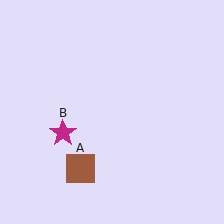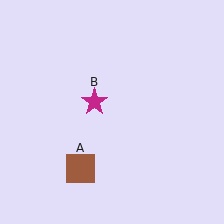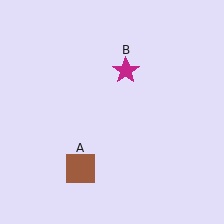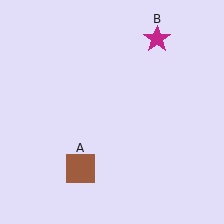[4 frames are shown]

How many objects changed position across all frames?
1 object changed position: magenta star (object B).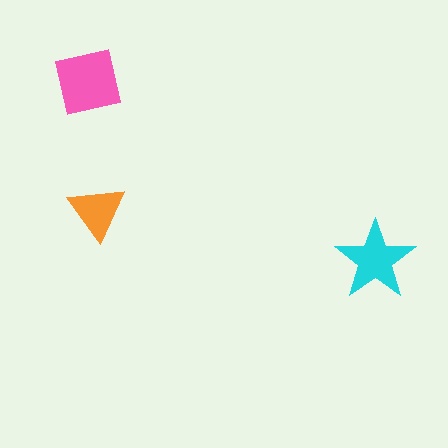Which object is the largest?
The pink square.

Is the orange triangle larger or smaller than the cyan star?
Smaller.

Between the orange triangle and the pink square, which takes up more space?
The pink square.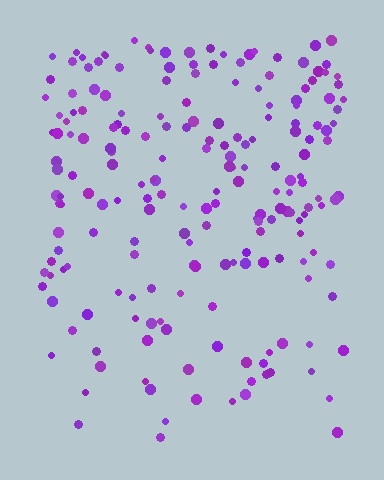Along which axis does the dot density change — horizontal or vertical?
Vertical.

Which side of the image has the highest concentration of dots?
The top.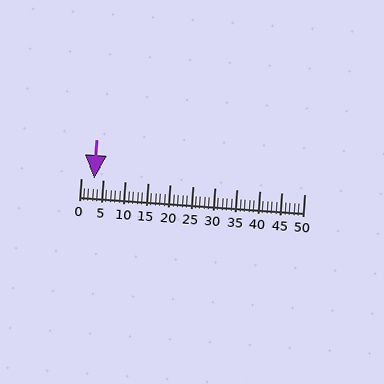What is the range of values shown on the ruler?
The ruler shows values from 0 to 50.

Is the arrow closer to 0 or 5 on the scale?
The arrow is closer to 5.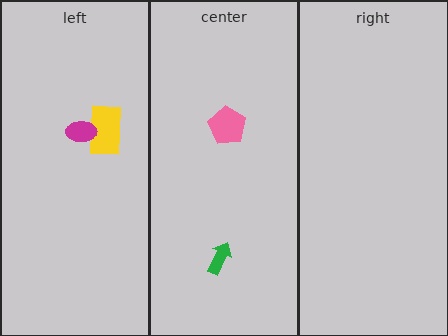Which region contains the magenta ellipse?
The left region.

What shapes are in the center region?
The green arrow, the pink pentagon.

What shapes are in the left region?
The yellow rectangle, the magenta ellipse.